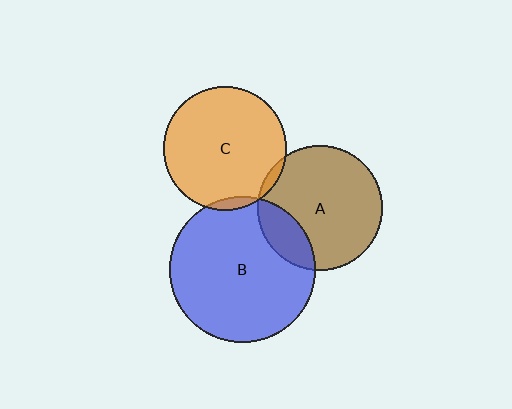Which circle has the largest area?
Circle B (blue).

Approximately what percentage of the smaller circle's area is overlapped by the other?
Approximately 5%.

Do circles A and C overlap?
Yes.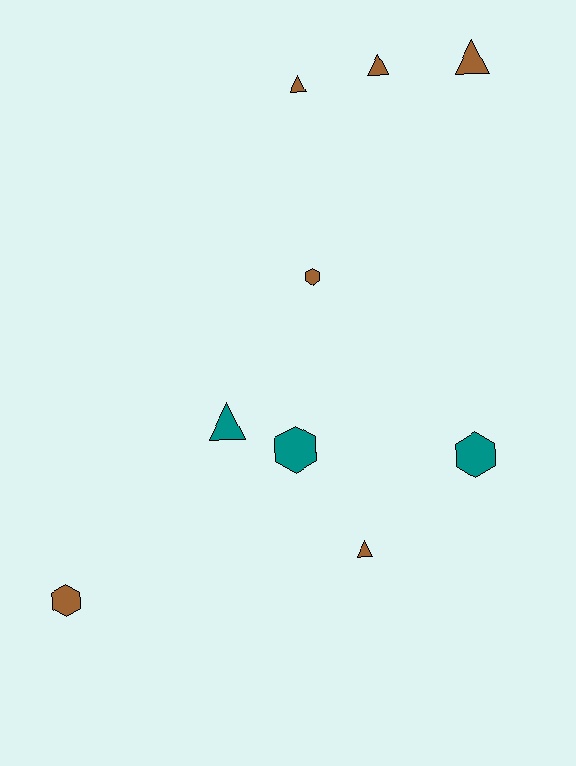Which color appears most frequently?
Brown, with 6 objects.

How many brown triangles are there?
There are 4 brown triangles.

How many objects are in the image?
There are 9 objects.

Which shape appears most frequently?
Triangle, with 5 objects.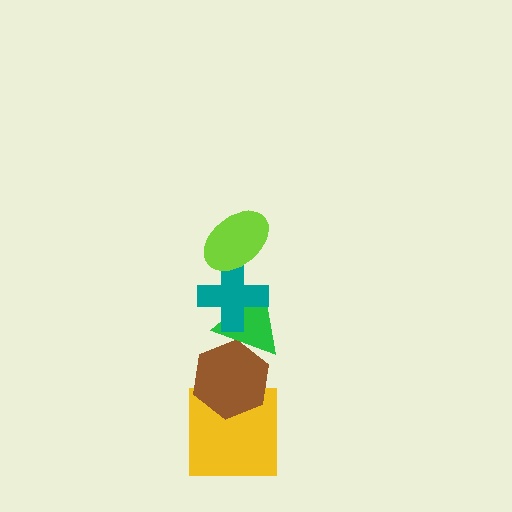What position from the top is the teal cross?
The teal cross is 2nd from the top.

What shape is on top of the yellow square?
The brown hexagon is on top of the yellow square.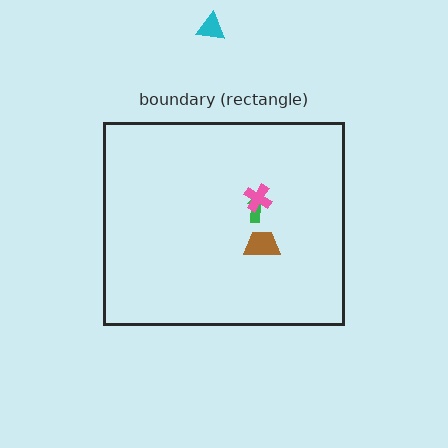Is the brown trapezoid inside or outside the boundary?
Inside.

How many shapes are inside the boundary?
3 inside, 1 outside.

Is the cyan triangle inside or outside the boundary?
Outside.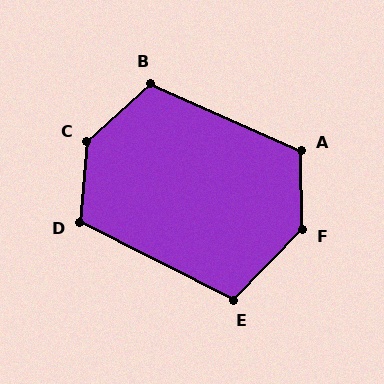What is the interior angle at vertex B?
Approximately 113 degrees (obtuse).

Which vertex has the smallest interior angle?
E, at approximately 107 degrees.